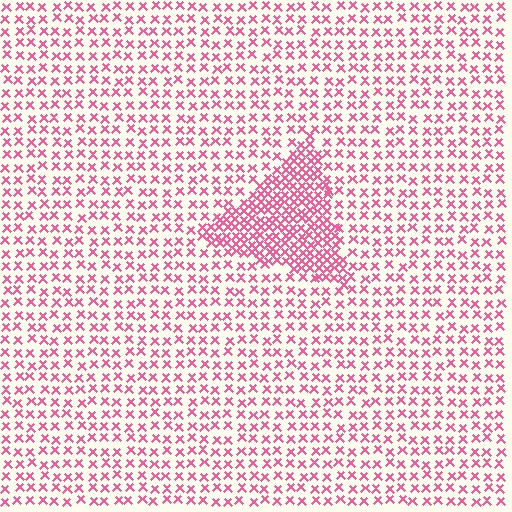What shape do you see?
I see a triangle.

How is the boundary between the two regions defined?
The boundary is defined by a change in element density (approximately 2.2x ratio). All elements are the same color, size, and shape.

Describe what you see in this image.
The image contains small pink elements arranged at two different densities. A triangle-shaped region is visible where the elements are more densely packed than the surrounding area.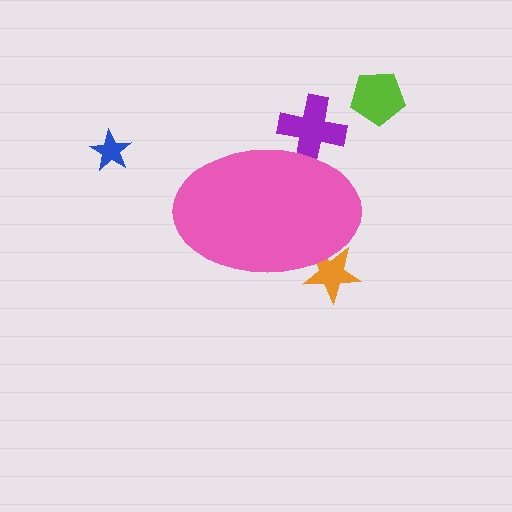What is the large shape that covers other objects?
A pink ellipse.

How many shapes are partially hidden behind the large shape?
2 shapes are partially hidden.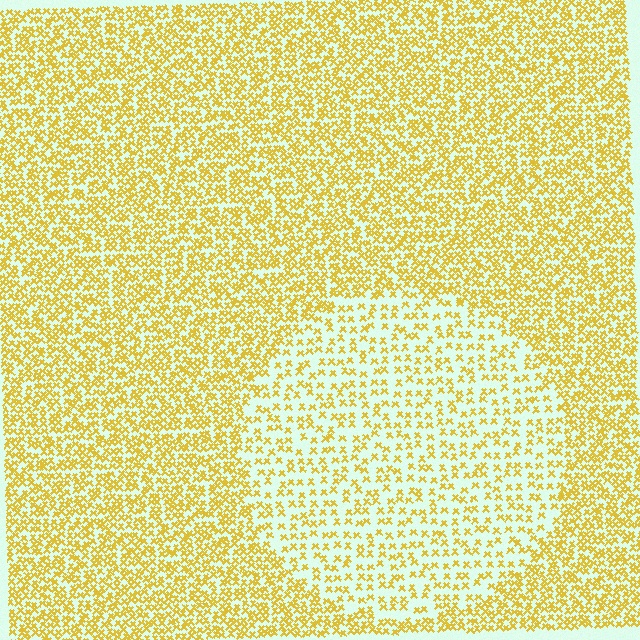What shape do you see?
I see a circle.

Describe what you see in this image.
The image contains small yellow elements arranged at two different densities. A circle-shaped region is visible where the elements are less densely packed than the surrounding area.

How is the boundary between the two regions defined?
The boundary is defined by a change in element density (approximately 2.1x ratio). All elements are the same color, size, and shape.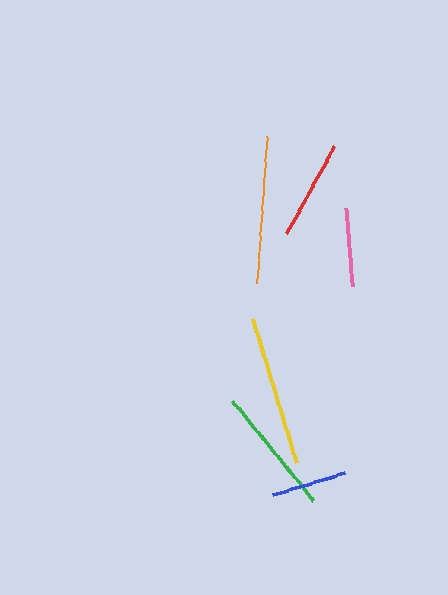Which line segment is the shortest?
The blue line is the shortest at approximately 75 pixels.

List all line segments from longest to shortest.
From longest to shortest: yellow, orange, green, red, pink, blue.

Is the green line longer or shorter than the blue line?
The green line is longer than the blue line.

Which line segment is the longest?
The yellow line is the longest at approximately 151 pixels.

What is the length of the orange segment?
The orange segment is approximately 148 pixels long.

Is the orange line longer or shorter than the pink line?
The orange line is longer than the pink line.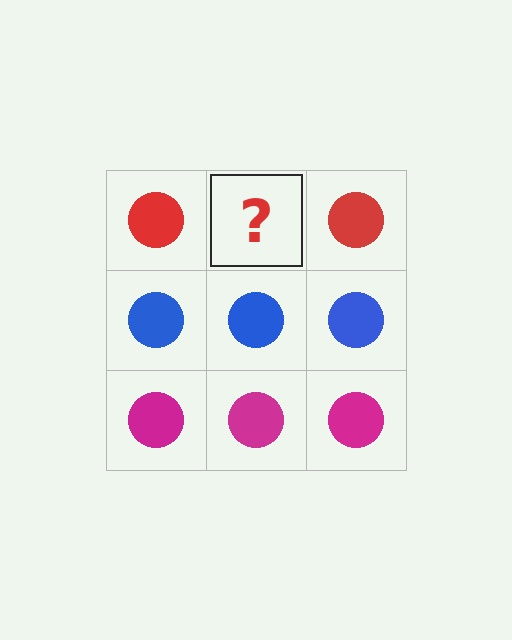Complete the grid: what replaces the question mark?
The question mark should be replaced with a red circle.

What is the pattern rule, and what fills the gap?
The rule is that each row has a consistent color. The gap should be filled with a red circle.